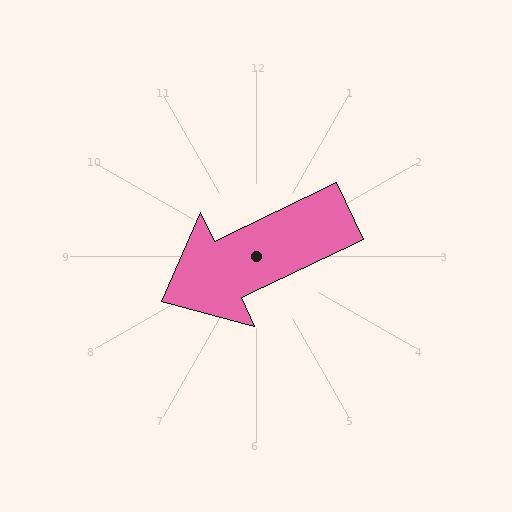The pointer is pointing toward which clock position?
Roughly 8 o'clock.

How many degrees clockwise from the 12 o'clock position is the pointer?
Approximately 244 degrees.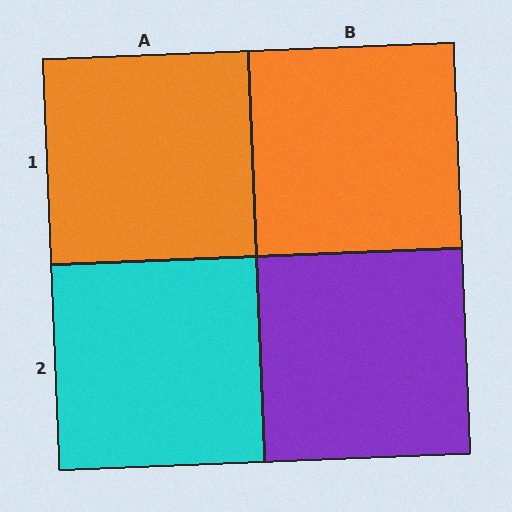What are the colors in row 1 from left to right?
Orange, orange.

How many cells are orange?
2 cells are orange.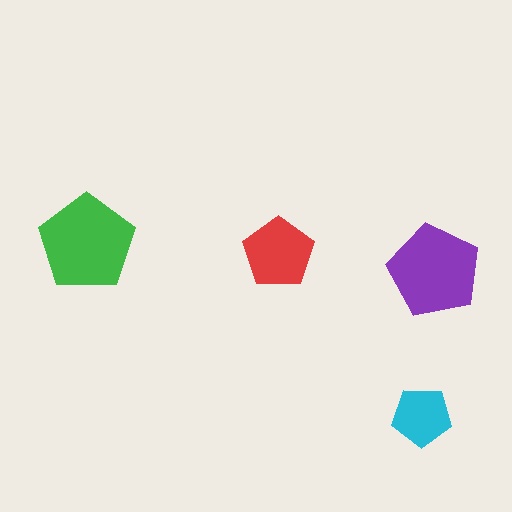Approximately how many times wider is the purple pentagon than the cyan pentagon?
About 1.5 times wider.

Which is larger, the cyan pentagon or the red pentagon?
The red one.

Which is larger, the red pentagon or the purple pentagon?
The purple one.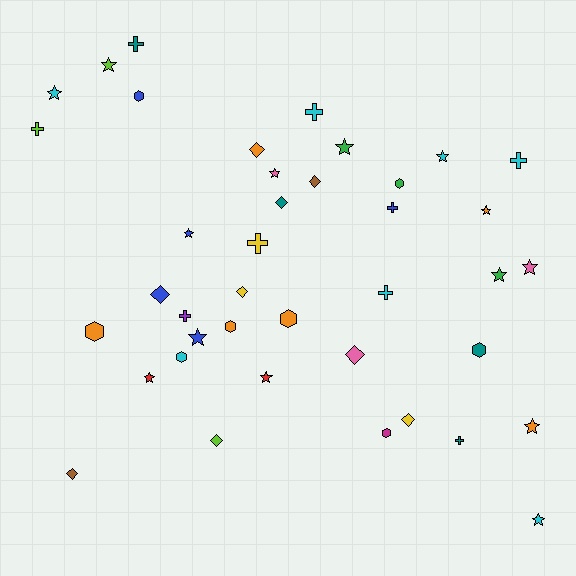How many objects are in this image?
There are 40 objects.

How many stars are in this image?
There are 14 stars.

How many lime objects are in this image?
There are 3 lime objects.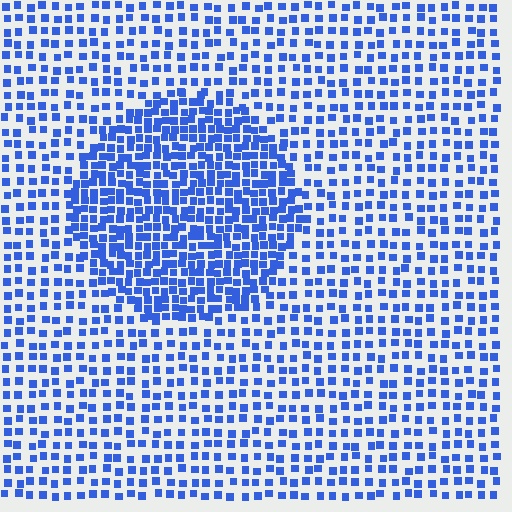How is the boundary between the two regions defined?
The boundary is defined by a change in element density (approximately 2.0x ratio). All elements are the same color, size, and shape.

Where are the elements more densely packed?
The elements are more densely packed inside the circle boundary.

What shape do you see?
I see a circle.